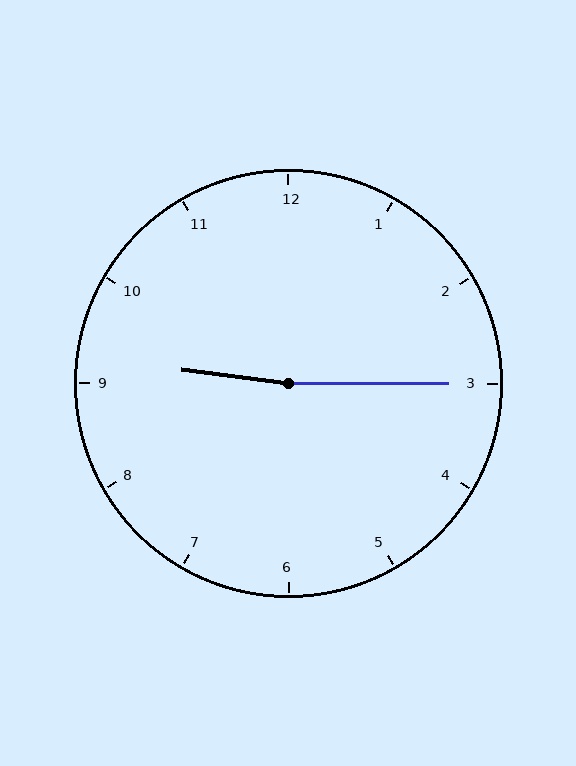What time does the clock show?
9:15.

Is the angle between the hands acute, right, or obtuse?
It is obtuse.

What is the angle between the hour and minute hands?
Approximately 172 degrees.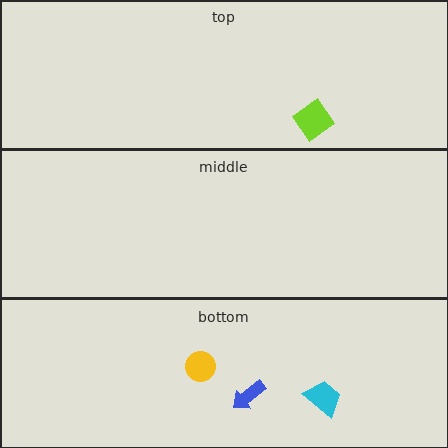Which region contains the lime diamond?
The top region.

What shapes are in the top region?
The lime diamond.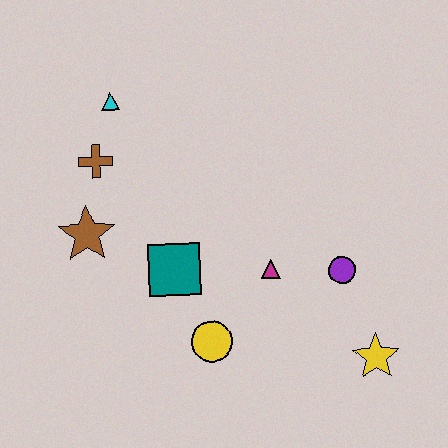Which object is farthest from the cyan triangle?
The yellow star is farthest from the cyan triangle.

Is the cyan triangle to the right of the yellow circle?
No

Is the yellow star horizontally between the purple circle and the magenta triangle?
No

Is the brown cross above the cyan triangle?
No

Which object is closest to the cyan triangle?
The brown cross is closest to the cyan triangle.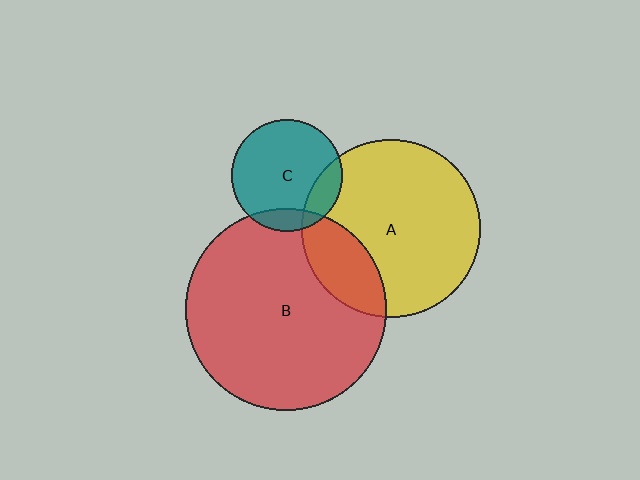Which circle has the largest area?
Circle B (red).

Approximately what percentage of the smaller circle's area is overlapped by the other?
Approximately 20%.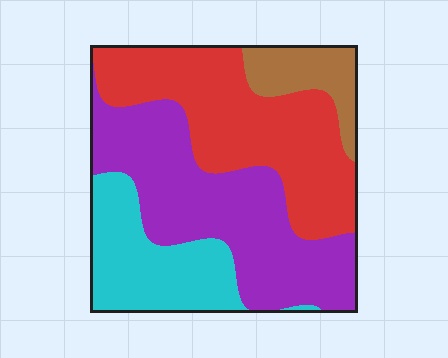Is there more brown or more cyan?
Cyan.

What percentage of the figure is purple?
Purple takes up between a quarter and a half of the figure.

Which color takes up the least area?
Brown, at roughly 10%.